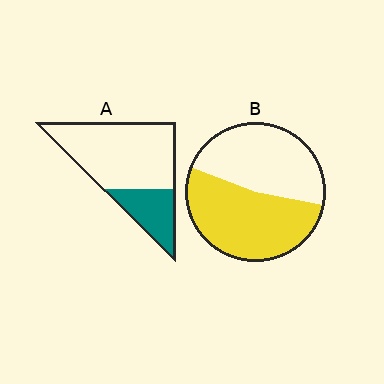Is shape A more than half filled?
No.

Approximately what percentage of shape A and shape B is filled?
A is approximately 25% and B is approximately 55%.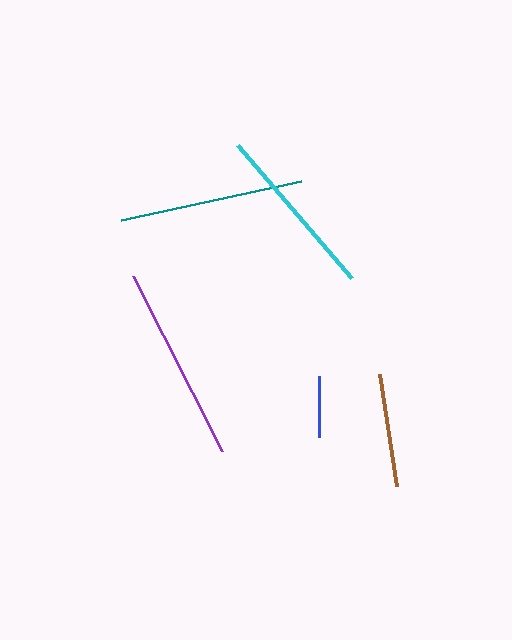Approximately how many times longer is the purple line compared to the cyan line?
The purple line is approximately 1.1 times the length of the cyan line.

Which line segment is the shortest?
The blue line is the shortest at approximately 61 pixels.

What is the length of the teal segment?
The teal segment is approximately 184 pixels long.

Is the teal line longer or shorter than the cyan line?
The teal line is longer than the cyan line.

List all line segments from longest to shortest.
From longest to shortest: purple, teal, cyan, brown, blue.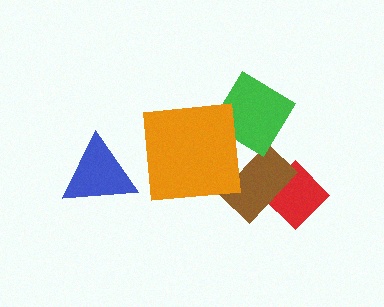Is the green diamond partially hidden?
Yes, it is partially covered by another shape.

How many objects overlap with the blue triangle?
0 objects overlap with the blue triangle.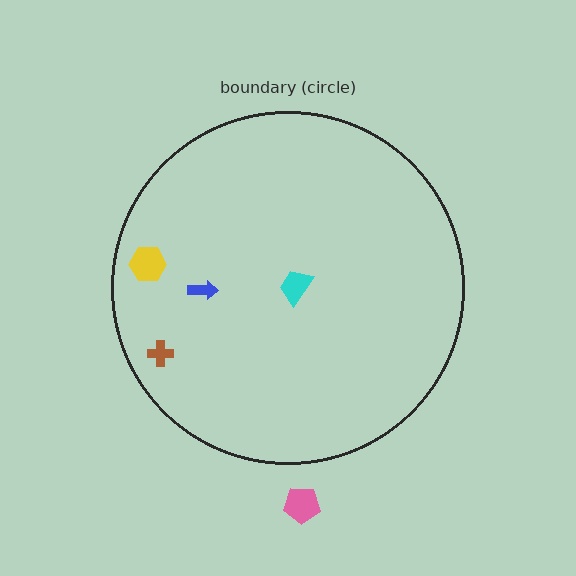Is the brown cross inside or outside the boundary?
Inside.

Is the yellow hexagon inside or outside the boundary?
Inside.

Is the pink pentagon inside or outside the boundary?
Outside.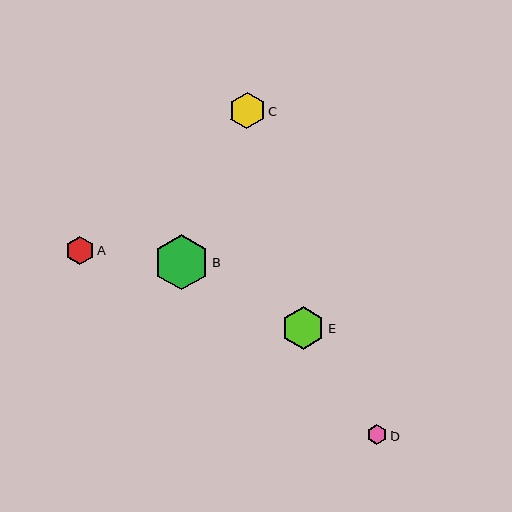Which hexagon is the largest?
Hexagon B is the largest with a size of approximately 56 pixels.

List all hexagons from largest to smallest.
From largest to smallest: B, E, C, A, D.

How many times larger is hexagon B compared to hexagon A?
Hexagon B is approximately 2.0 times the size of hexagon A.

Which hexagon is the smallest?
Hexagon D is the smallest with a size of approximately 20 pixels.